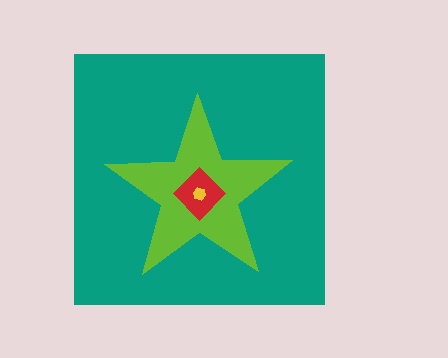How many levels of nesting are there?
4.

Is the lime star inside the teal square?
Yes.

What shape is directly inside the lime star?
The red diamond.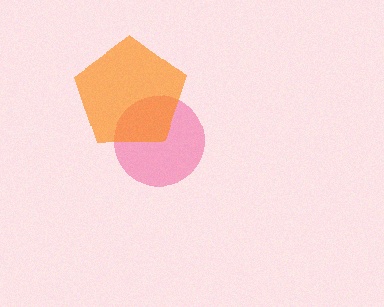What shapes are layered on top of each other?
The layered shapes are: a pink circle, an orange pentagon.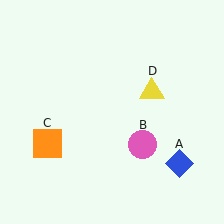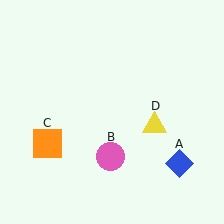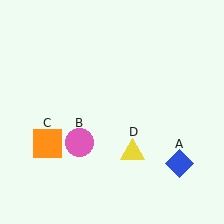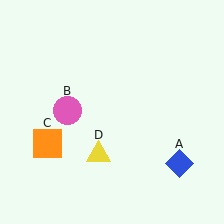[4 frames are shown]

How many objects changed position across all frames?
2 objects changed position: pink circle (object B), yellow triangle (object D).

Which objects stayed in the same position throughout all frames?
Blue diamond (object A) and orange square (object C) remained stationary.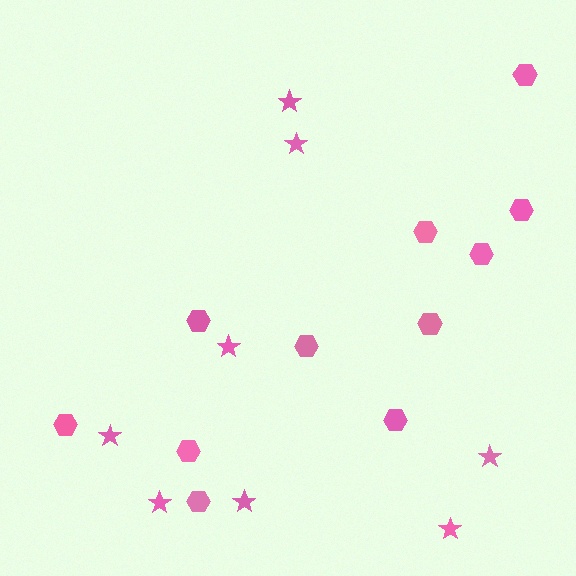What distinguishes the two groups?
There are 2 groups: one group of hexagons (11) and one group of stars (8).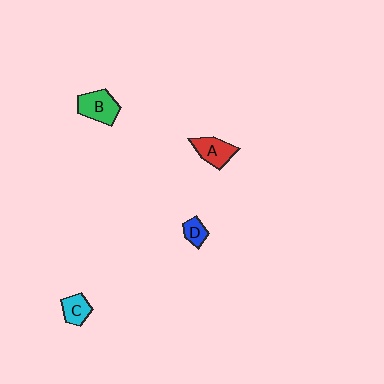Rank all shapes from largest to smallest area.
From largest to smallest: B (green), A (red), C (cyan), D (blue).